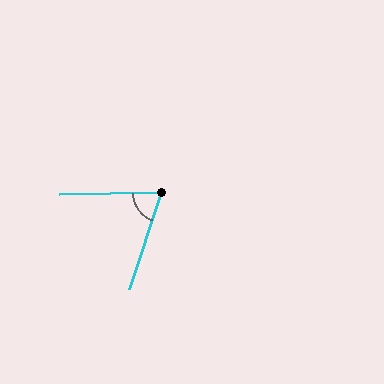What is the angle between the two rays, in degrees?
Approximately 70 degrees.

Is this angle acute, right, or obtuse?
It is acute.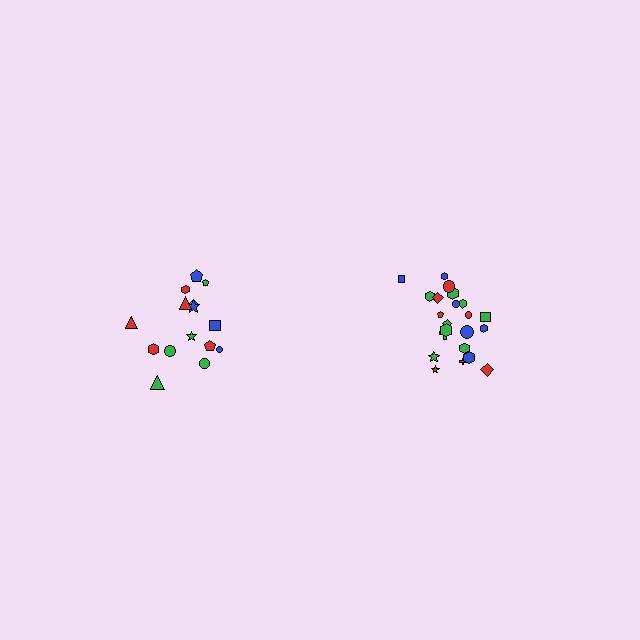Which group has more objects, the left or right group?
The right group.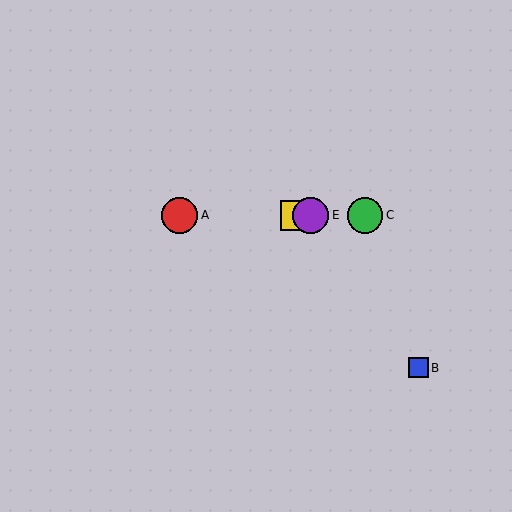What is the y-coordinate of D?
Object D is at y≈215.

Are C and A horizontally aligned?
Yes, both are at y≈215.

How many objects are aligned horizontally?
4 objects (A, C, D, E) are aligned horizontally.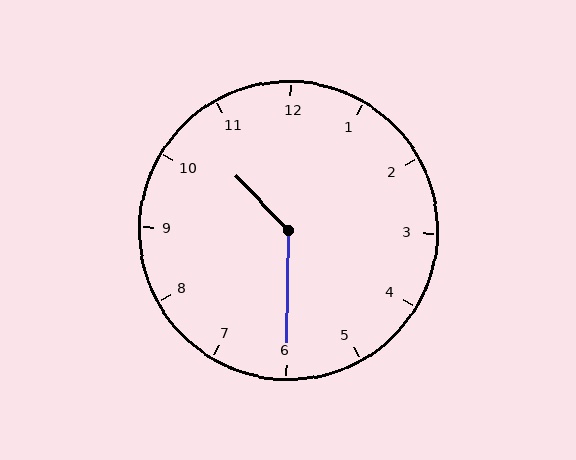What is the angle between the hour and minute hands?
Approximately 135 degrees.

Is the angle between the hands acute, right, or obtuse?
It is obtuse.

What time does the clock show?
10:30.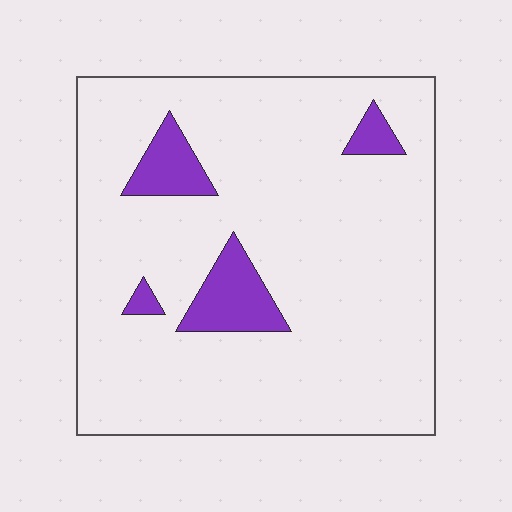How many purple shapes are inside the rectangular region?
4.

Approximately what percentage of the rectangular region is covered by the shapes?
Approximately 10%.